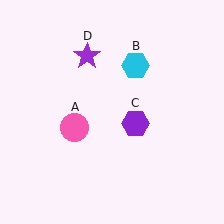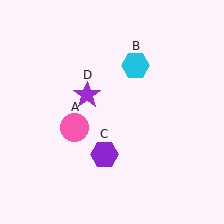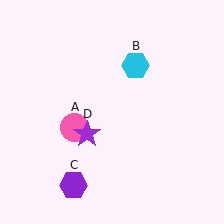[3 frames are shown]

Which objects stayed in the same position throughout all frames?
Pink circle (object A) and cyan hexagon (object B) remained stationary.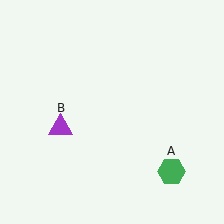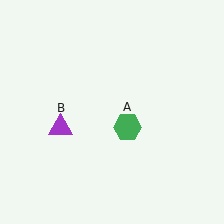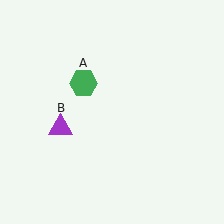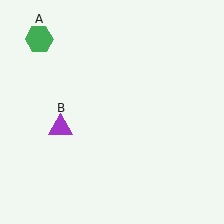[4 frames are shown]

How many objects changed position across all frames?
1 object changed position: green hexagon (object A).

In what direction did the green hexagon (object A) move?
The green hexagon (object A) moved up and to the left.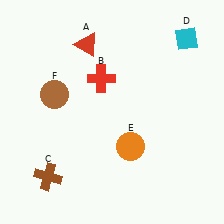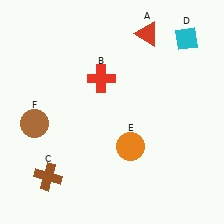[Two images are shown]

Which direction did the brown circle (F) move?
The brown circle (F) moved down.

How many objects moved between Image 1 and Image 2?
2 objects moved between the two images.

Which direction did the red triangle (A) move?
The red triangle (A) moved right.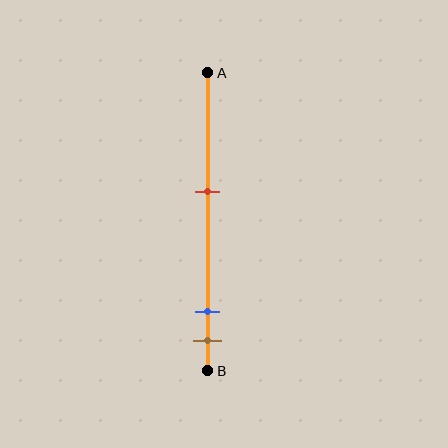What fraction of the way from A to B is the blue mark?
The blue mark is approximately 80% (0.8) of the way from A to B.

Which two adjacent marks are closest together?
The blue and brown marks are the closest adjacent pair.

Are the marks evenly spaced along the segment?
No, the marks are not evenly spaced.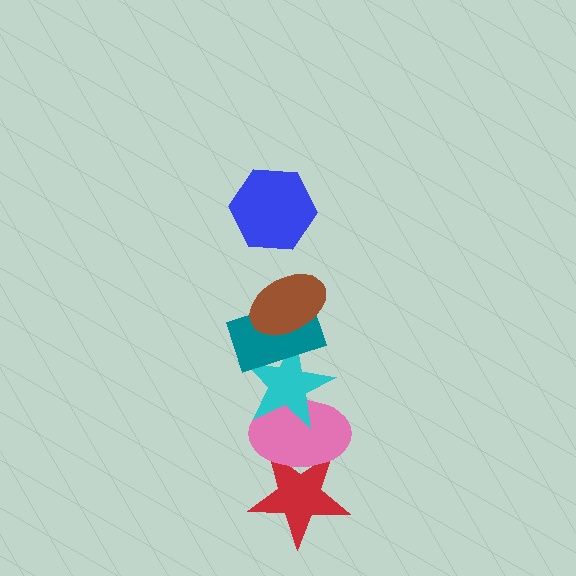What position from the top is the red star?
The red star is 6th from the top.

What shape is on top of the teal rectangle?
The brown ellipse is on top of the teal rectangle.